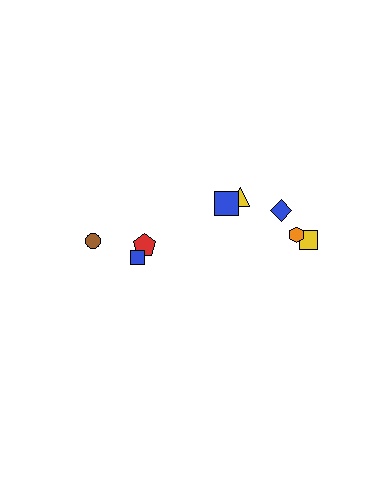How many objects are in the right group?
There are 5 objects.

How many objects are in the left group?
There are 3 objects.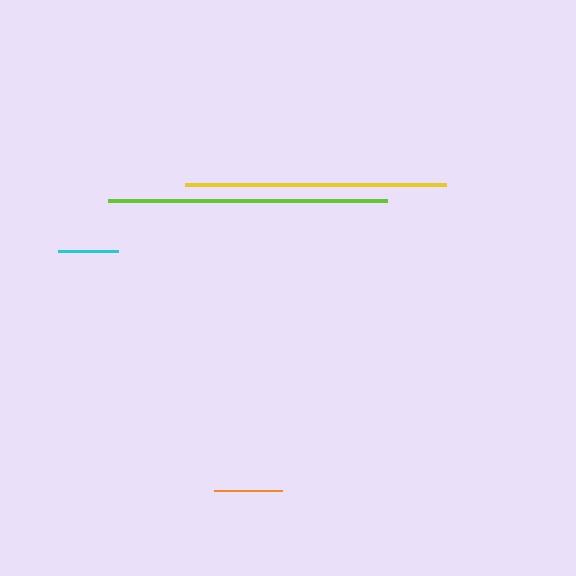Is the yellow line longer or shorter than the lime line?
The lime line is longer than the yellow line.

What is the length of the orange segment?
The orange segment is approximately 68 pixels long.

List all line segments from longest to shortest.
From longest to shortest: lime, yellow, orange, cyan.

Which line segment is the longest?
The lime line is the longest at approximately 280 pixels.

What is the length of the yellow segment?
The yellow segment is approximately 261 pixels long.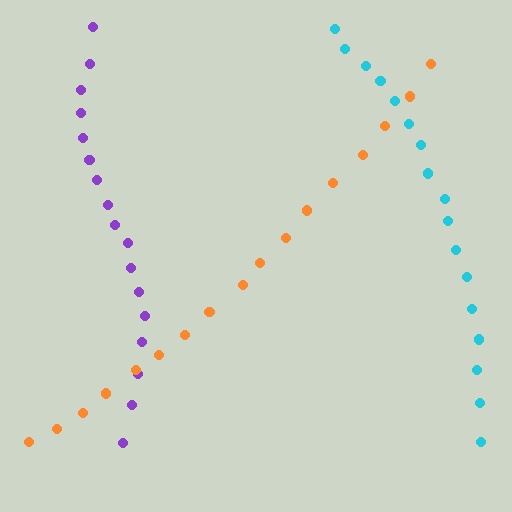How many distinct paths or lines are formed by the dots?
There are 3 distinct paths.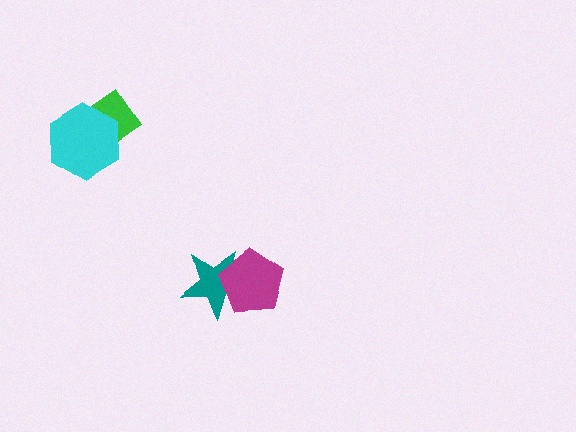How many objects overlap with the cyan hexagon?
1 object overlaps with the cyan hexagon.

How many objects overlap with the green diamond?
1 object overlaps with the green diamond.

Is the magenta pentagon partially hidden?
No, no other shape covers it.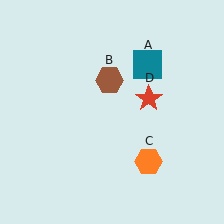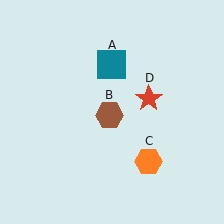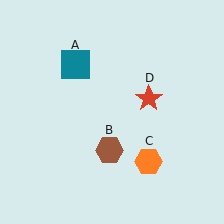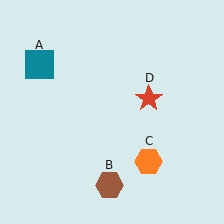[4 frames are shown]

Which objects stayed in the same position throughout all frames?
Orange hexagon (object C) and red star (object D) remained stationary.